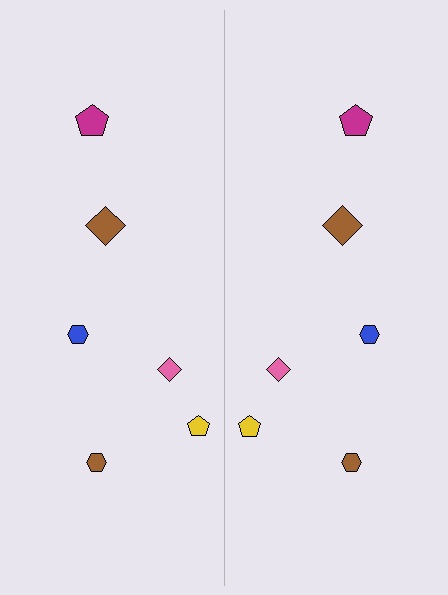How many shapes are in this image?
There are 12 shapes in this image.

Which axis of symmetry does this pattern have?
The pattern has a vertical axis of symmetry running through the center of the image.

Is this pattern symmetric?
Yes, this pattern has bilateral (reflection) symmetry.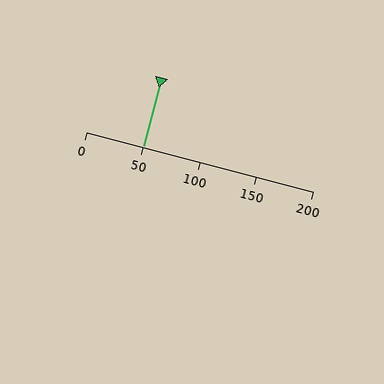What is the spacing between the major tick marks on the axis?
The major ticks are spaced 50 apart.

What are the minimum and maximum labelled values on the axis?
The axis runs from 0 to 200.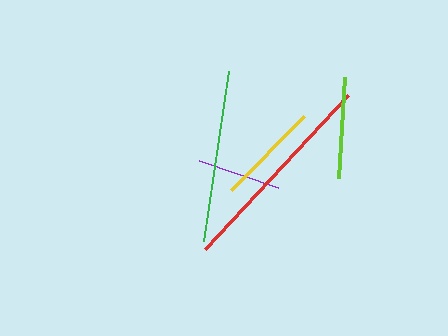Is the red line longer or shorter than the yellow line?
The red line is longer than the yellow line.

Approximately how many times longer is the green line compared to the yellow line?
The green line is approximately 1.7 times the length of the yellow line.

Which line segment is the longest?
The red line is the longest at approximately 210 pixels.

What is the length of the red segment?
The red segment is approximately 210 pixels long.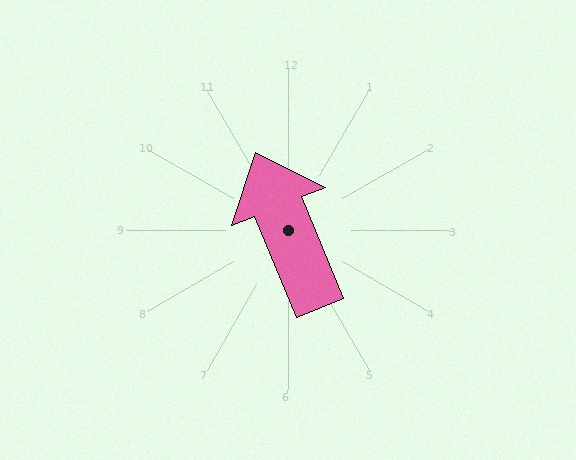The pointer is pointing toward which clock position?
Roughly 11 o'clock.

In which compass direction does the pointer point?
North.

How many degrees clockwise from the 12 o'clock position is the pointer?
Approximately 338 degrees.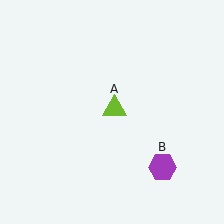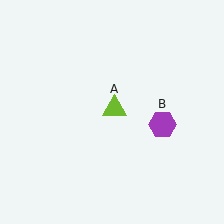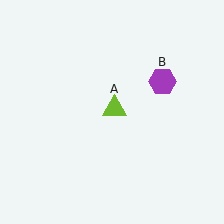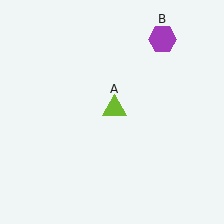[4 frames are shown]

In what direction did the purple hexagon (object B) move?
The purple hexagon (object B) moved up.